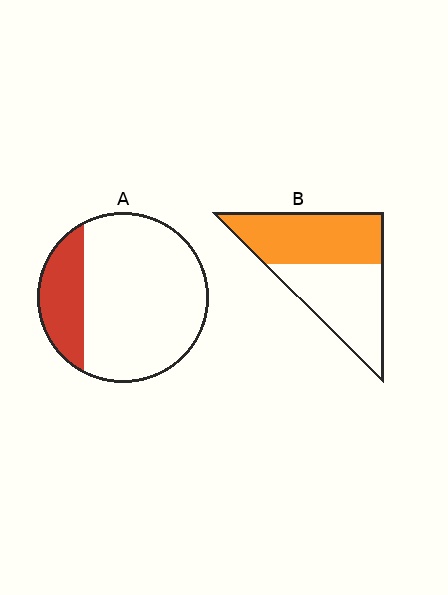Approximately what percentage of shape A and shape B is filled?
A is approximately 20% and B is approximately 50%.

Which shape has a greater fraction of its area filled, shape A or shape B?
Shape B.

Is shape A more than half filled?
No.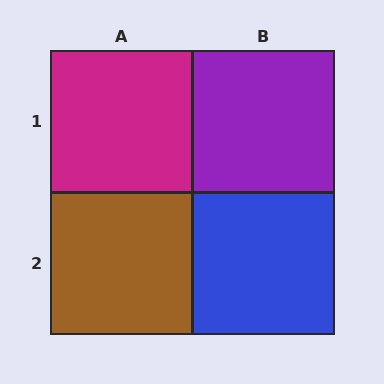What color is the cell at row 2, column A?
Brown.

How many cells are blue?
1 cell is blue.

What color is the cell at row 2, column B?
Blue.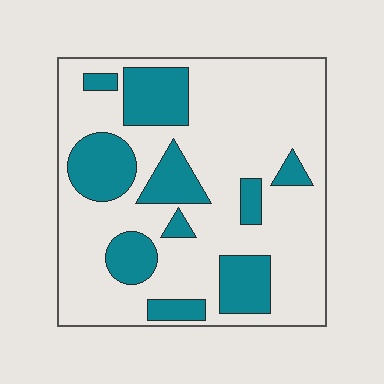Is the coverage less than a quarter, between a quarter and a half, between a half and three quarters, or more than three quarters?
Between a quarter and a half.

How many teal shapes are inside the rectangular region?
10.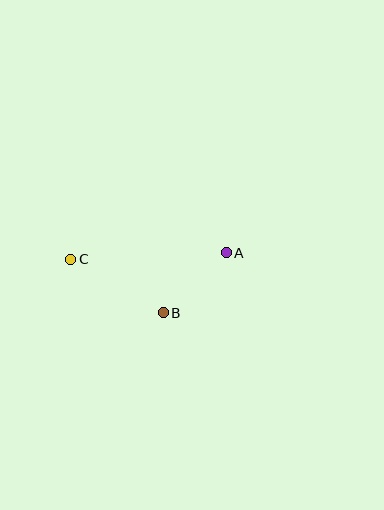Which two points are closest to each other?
Points A and B are closest to each other.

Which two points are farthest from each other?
Points A and C are farthest from each other.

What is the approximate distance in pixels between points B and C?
The distance between B and C is approximately 107 pixels.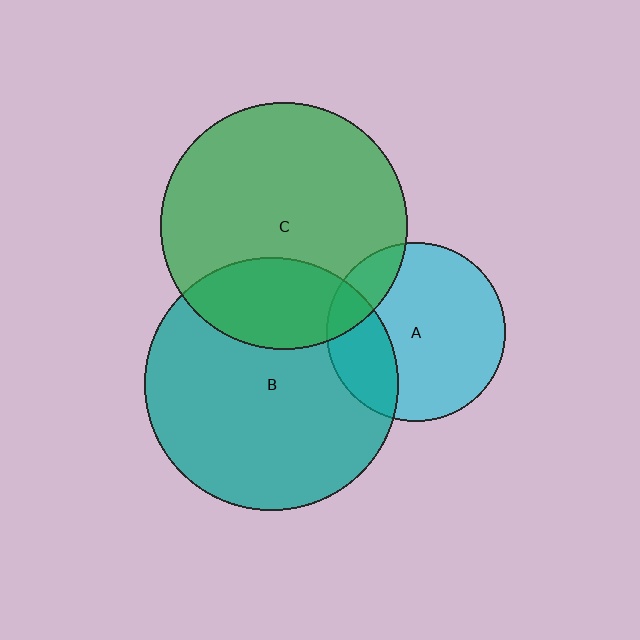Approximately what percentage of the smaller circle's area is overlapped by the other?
Approximately 15%.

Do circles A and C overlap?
Yes.